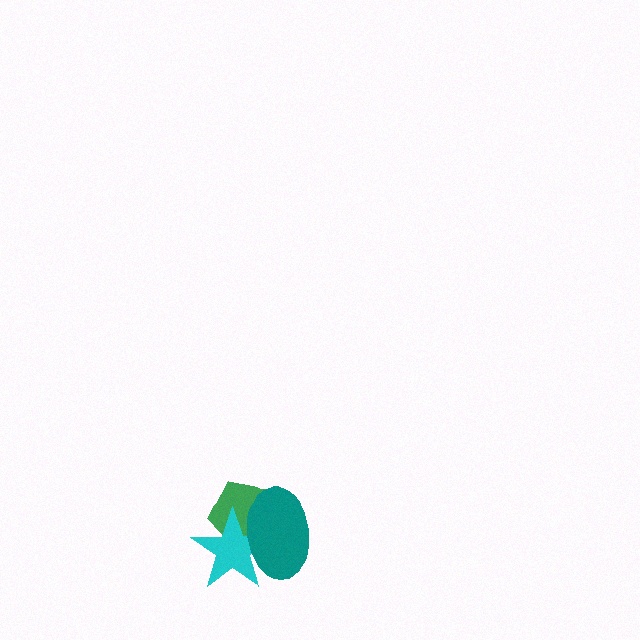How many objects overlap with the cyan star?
2 objects overlap with the cyan star.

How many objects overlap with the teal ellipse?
2 objects overlap with the teal ellipse.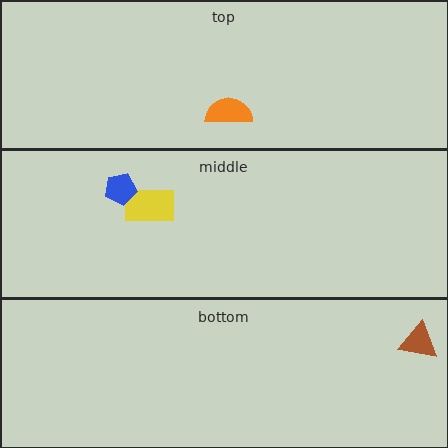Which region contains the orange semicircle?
The top region.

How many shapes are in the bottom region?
1.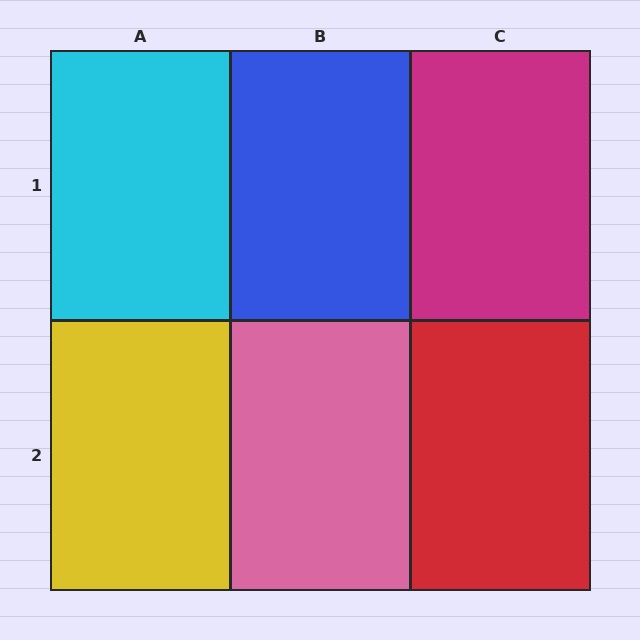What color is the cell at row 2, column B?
Pink.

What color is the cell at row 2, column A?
Yellow.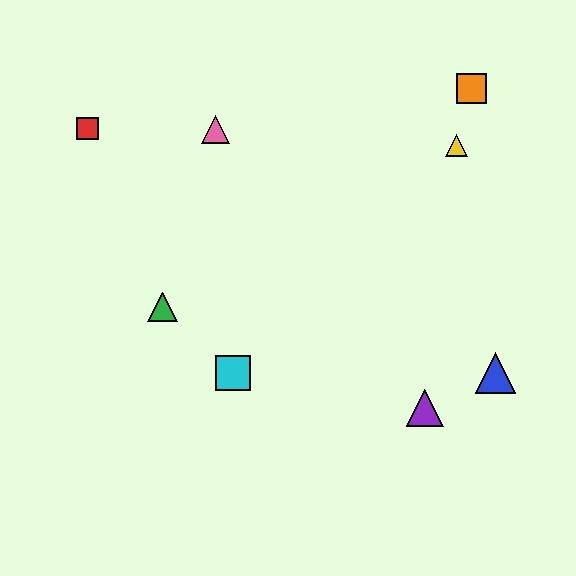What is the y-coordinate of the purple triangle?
The purple triangle is at y≈408.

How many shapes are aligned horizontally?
2 shapes (the blue triangle, the cyan square) are aligned horizontally.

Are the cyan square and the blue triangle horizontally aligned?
Yes, both are at y≈373.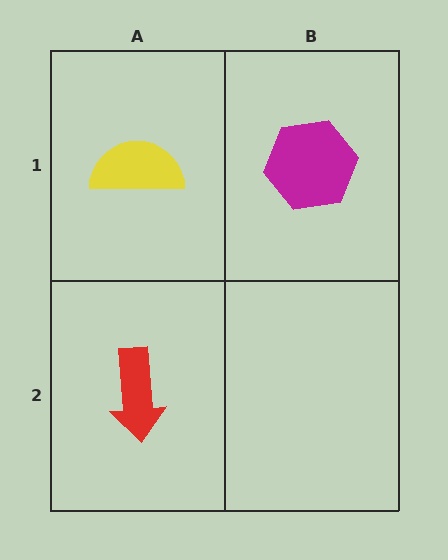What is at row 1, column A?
A yellow semicircle.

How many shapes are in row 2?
1 shape.